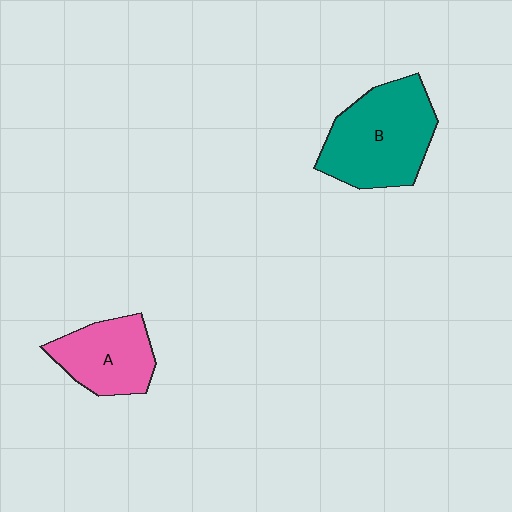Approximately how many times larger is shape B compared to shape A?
Approximately 1.5 times.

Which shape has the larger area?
Shape B (teal).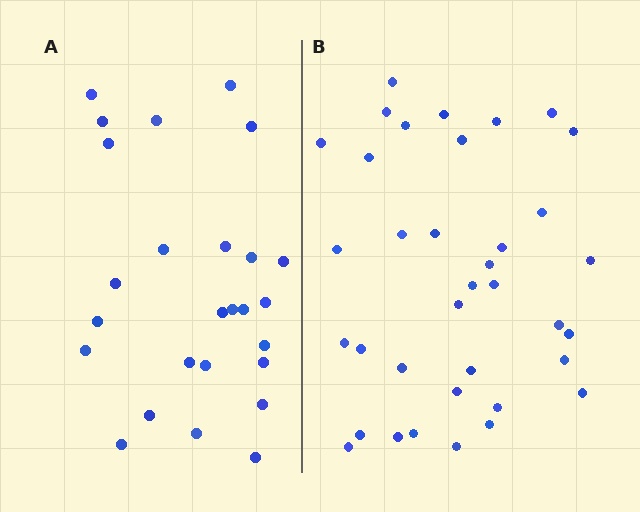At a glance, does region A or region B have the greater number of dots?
Region B (the right region) has more dots.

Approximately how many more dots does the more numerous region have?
Region B has roughly 10 or so more dots than region A.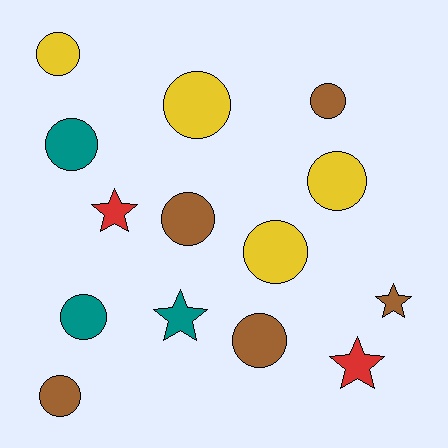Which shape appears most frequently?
Circle, with 10 objects.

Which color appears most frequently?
Brown, with 5 objects.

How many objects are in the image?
There are 14 objects.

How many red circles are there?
There are no red circles.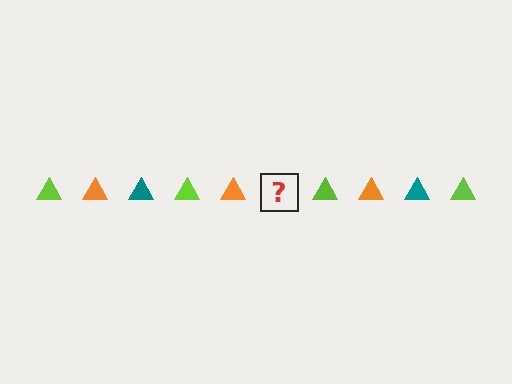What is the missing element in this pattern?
The missing element is a teal triangle.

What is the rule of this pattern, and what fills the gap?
The rule is that the pattern cycles through lime, orange, teal triangles. The gap should be filled with a teal triangle.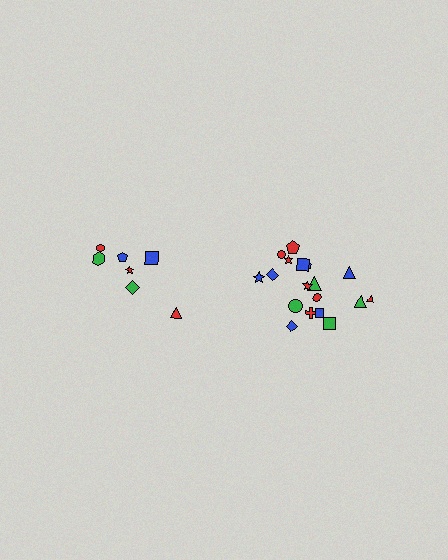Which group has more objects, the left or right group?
The right group.